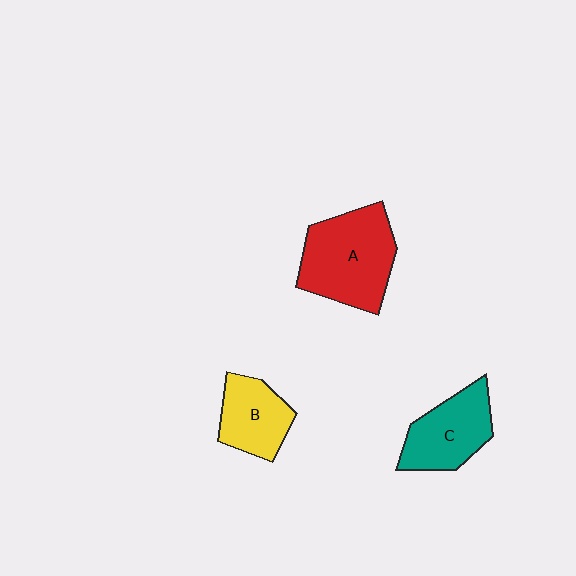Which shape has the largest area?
Shape A (red).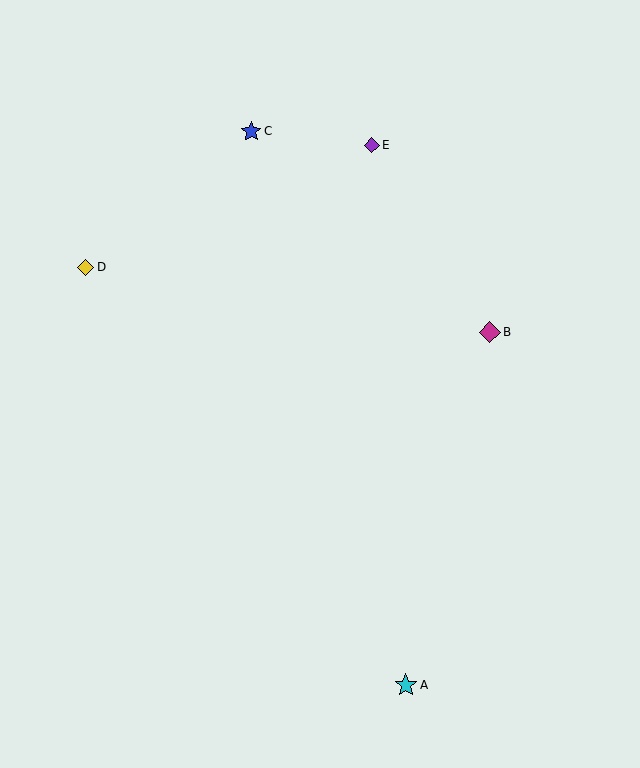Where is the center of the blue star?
The center of the blue star is at (251, 131).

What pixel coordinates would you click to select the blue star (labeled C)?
Click at (251, 131) to select the blue star C.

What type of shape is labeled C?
Shape C is a blue star.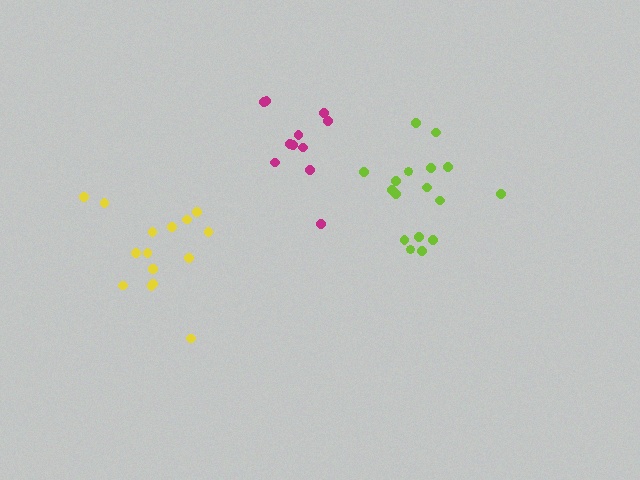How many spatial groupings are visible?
There are 3 spatial groupings.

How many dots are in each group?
Group 1: 15 dots, Group 2: 17 dots, Group 3: 11 dots (43 total).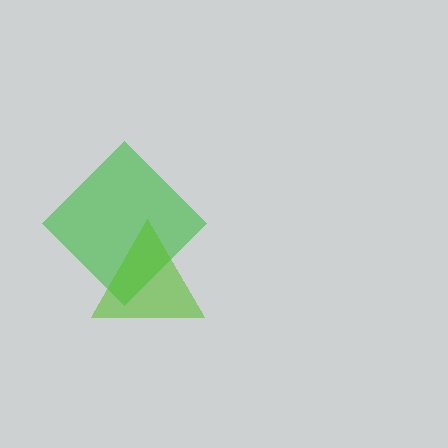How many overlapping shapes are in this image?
There are 2 overlapping shapes in the image.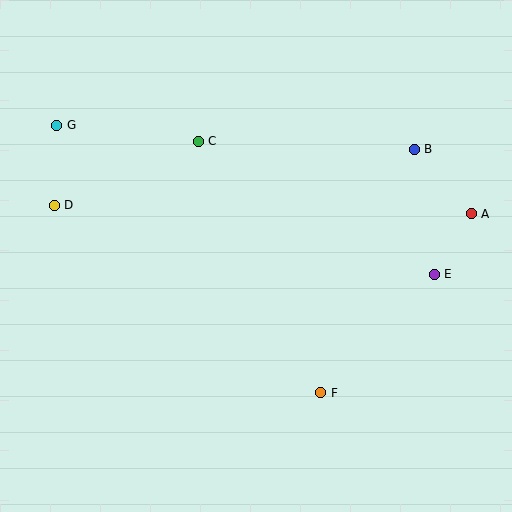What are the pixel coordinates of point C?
Point C is at (198, 141).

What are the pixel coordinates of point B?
Point B is at (414, 149).